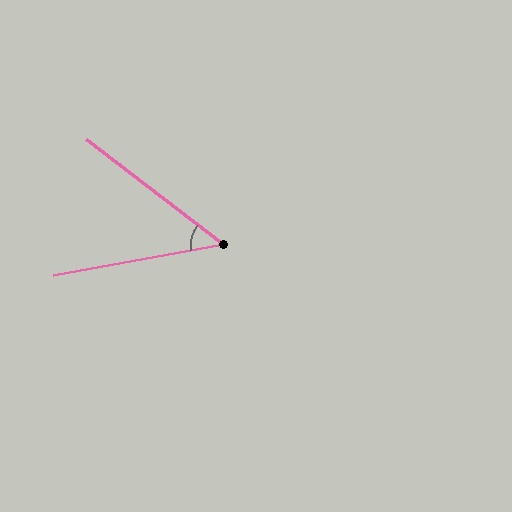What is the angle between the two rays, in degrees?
Approximately 48 degrees.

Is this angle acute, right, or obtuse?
It is acute.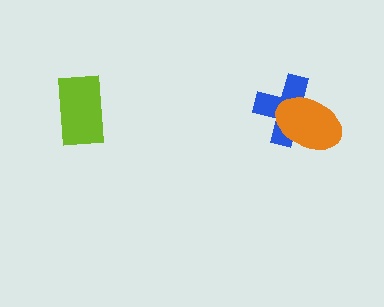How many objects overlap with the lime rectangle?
0 objects overlap with the lime rectangle.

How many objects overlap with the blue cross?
1 object overlaps with the blue cross.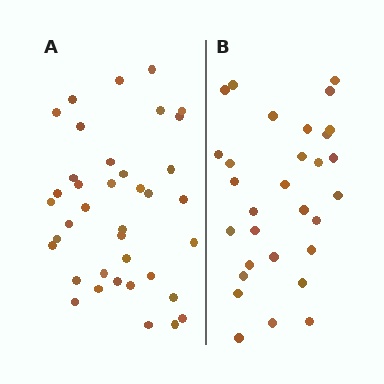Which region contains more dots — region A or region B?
Region A (the left region) has more dots.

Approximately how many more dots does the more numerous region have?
Region A has roughly 8 or so more dots than region B.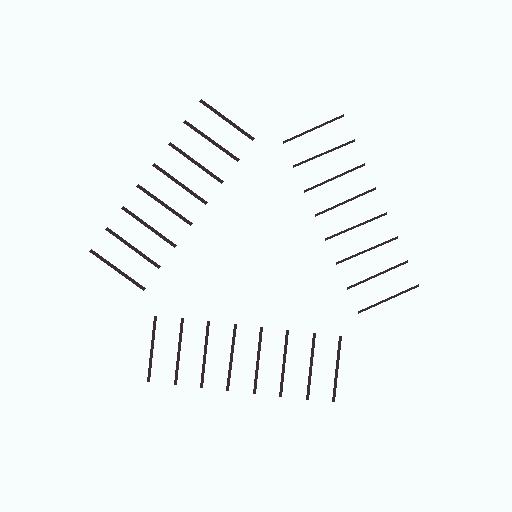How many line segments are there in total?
24 — 8 along each of the 3 edges.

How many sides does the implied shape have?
3 sides — the line-ends trace a triangle.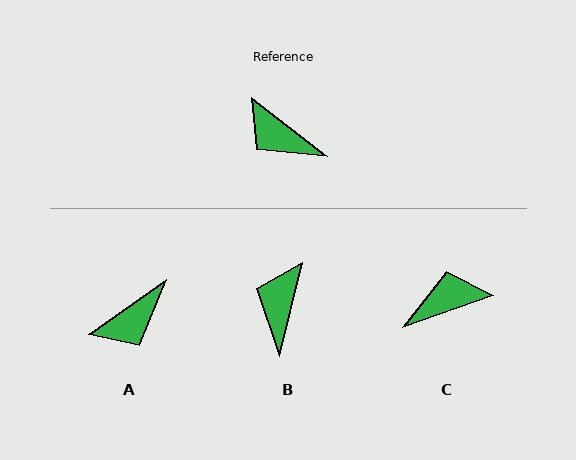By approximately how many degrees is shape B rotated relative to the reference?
Approximately 67 degrees clockwise.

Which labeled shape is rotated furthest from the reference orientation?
C, about 123 degrees away.